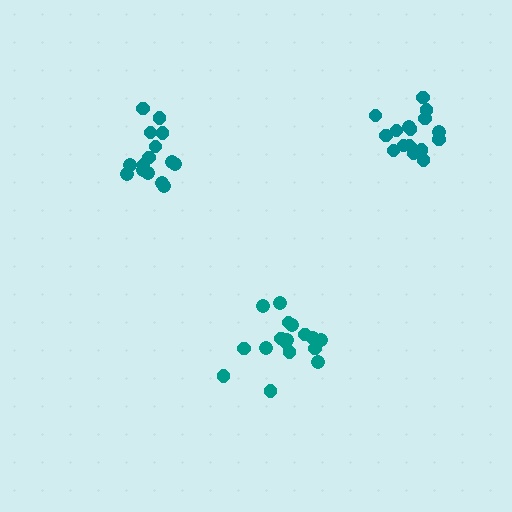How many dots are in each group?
Group 1: 17 dots, Group 2: 17 dots, Group 3: 15 dots (49 total).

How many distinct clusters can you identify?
There are 3 distinct clusters.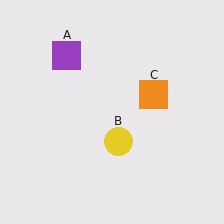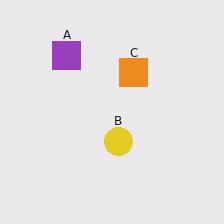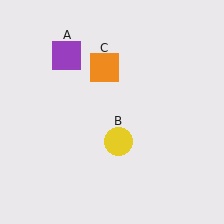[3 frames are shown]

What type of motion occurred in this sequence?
The orange square (object C) rotated counterclockwise around the center of the scene.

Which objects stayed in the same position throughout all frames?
Purple square (object A) and yellow circle (object B) remained stationary.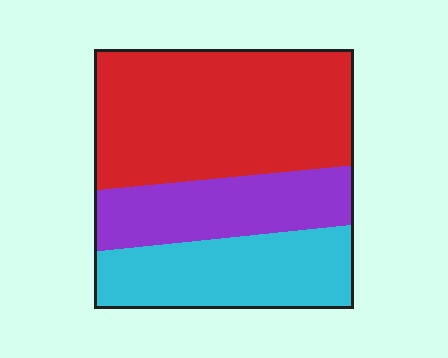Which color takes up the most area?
Red, at roughly 50%.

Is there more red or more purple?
Red.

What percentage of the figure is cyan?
Cyan takes up between a sixth and a third of the figure.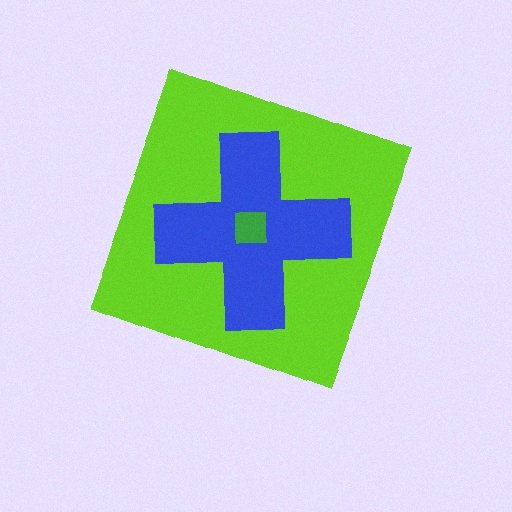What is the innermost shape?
The green square.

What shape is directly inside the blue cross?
The green square.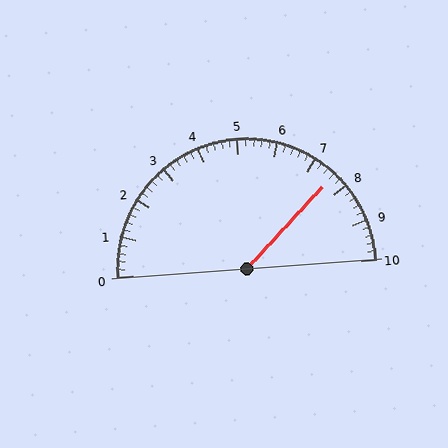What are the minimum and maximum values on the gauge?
The gauge ranges from 0 to 10.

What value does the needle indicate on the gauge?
The needle indicates approximately 7.6.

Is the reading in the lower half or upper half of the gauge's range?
The reading is in the upper half of the range (0 to 10).